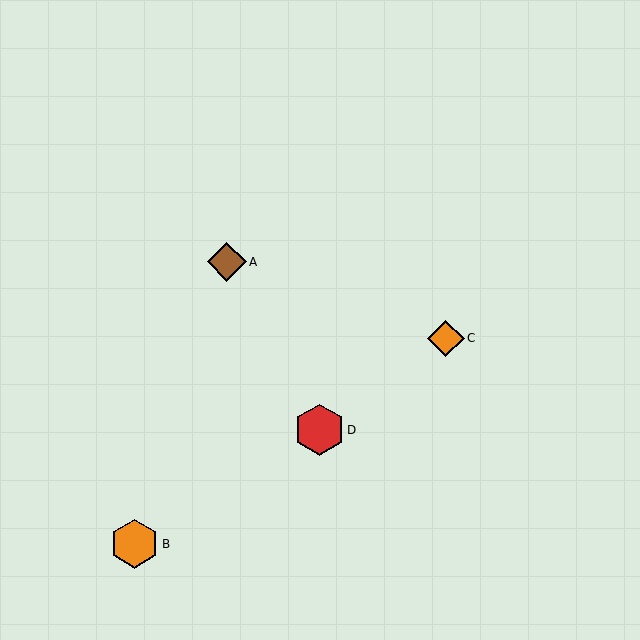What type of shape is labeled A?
Shape A is a brown diamond.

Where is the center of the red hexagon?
The center of the red hexagon is at (319, 430).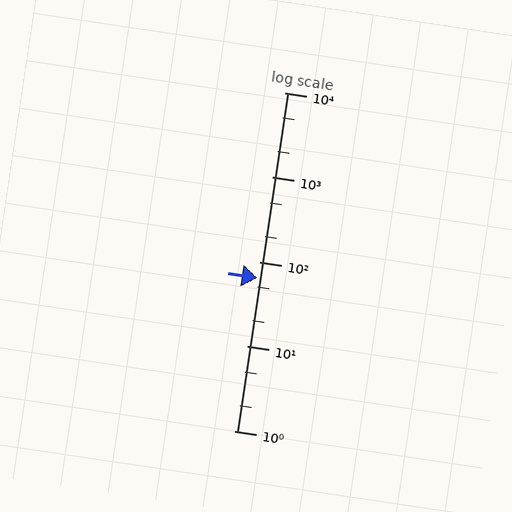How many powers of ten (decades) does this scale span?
The scale spans 4 decades, from 1 to 10000.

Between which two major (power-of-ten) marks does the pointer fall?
The pointer is between 10 and 100.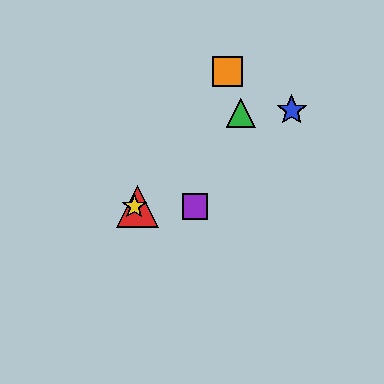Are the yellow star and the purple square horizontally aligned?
Yes, both are at y≈207.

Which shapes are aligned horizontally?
The red triangle, the yellow star, the purple square are aligned horizontally.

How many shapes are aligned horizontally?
3 shapes (the red triangle, the yellow star, the purple square) are aligned horizontally.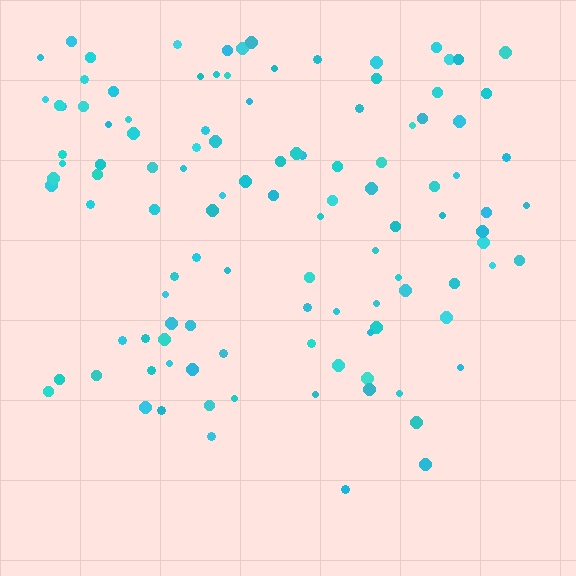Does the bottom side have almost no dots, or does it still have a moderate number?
Still a moderate number, just noticeably fewer than the top.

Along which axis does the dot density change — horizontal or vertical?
Vertical.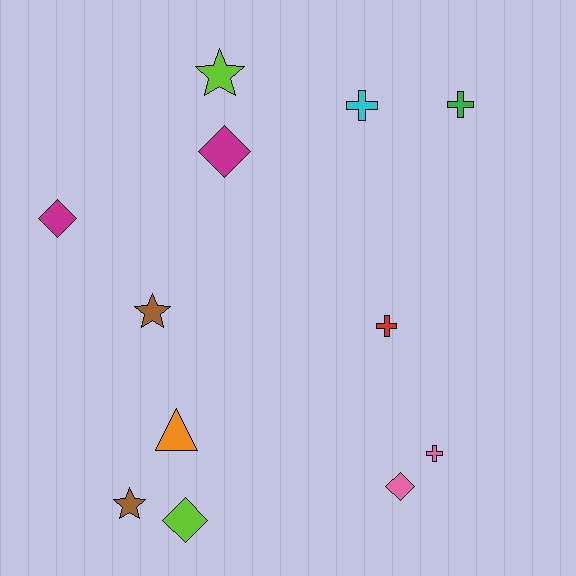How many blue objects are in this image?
There are no blue objects.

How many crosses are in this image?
There are 4 crosses.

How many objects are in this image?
There are 12 objects.